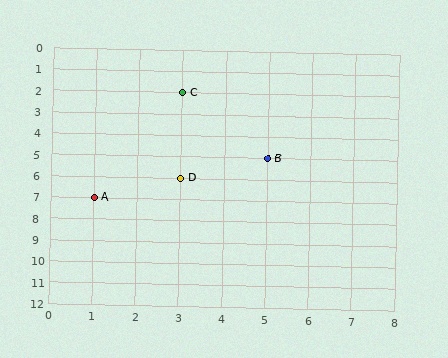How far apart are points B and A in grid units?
Points B and A are 4 columns and 2 rows apart (about 4.5 grid units diagonally).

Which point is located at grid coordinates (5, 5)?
Point B is at (5, 5).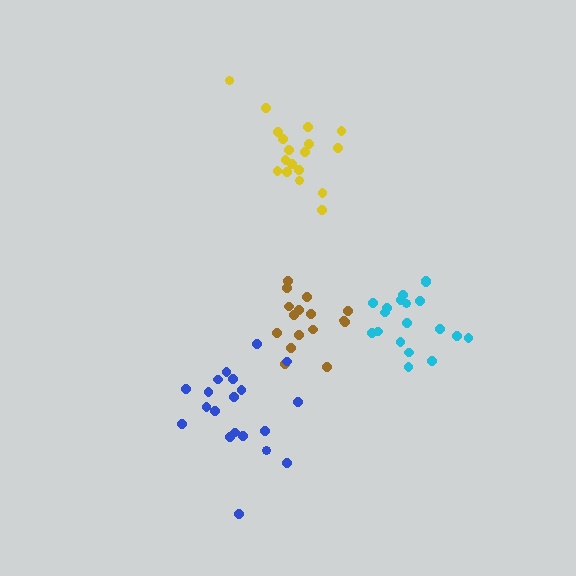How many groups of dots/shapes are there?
There are 4 groups.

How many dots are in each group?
Group 1: 19 dots, Group 2: 16 dots, Group 3: 18 dots, Group 4: 20 dots (73 total).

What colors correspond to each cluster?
The clusters are colored: cyan, brown, yellow, blue.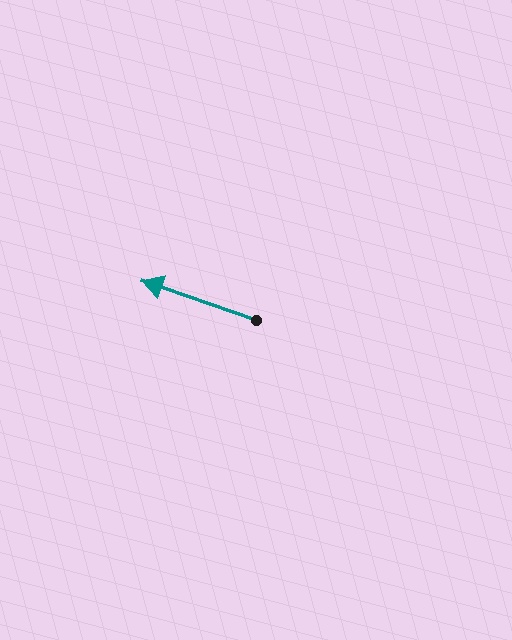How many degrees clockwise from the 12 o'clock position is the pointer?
Approximately 289 degrees.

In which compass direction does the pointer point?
West.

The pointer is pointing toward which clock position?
Roughly 10 o'clock.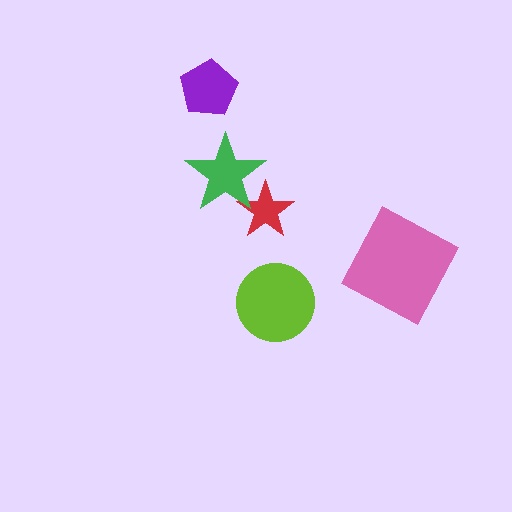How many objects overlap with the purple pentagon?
0 objects overlap with the purple pentagon.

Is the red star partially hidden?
Yes, it is partially covered by another shape.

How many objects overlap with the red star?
1 object overlaps with the red star.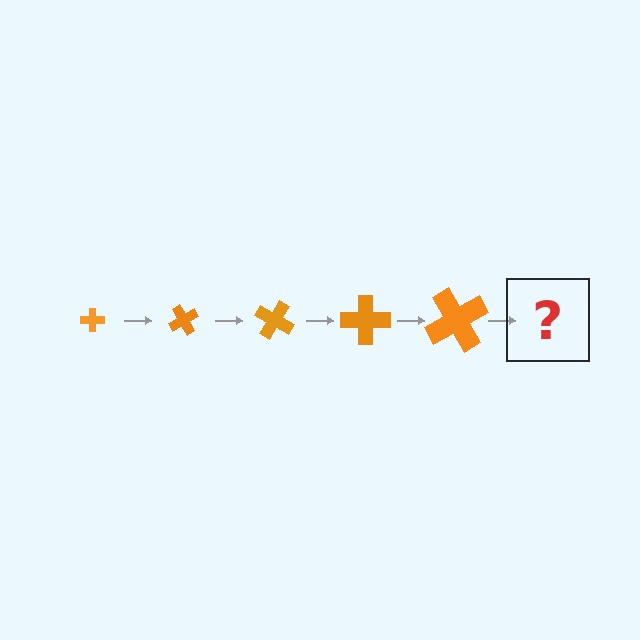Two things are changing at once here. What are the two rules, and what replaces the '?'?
The two rules are that the cross grows larger each step and it rotates 60 degrees each step. The '?' should be a cross, larger than the previous one and rotated 300 degrees from the start.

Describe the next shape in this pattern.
It should be a cross, larger than the previous one and rotated 300 degrees from the start.